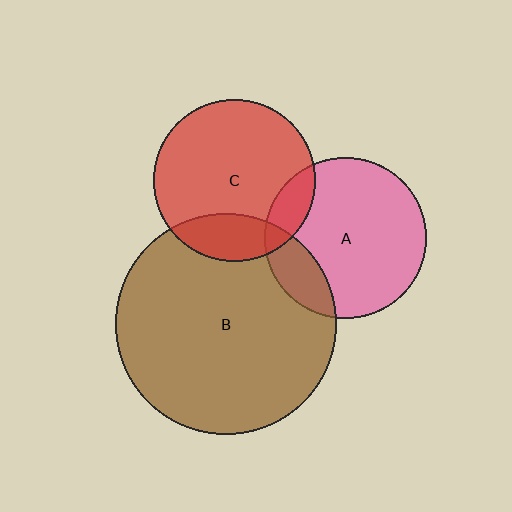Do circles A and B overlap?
Yes.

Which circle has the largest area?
Circle B (brown).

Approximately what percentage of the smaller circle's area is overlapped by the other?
Approximately 20%.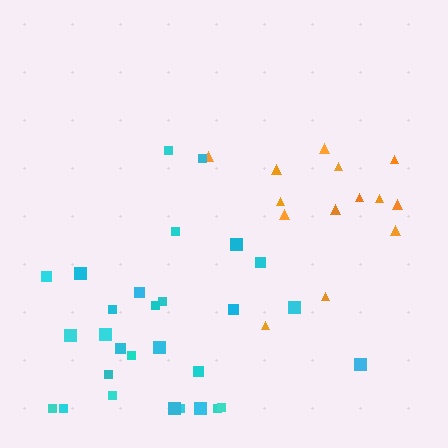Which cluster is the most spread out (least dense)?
Orange.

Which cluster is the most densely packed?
Cyan.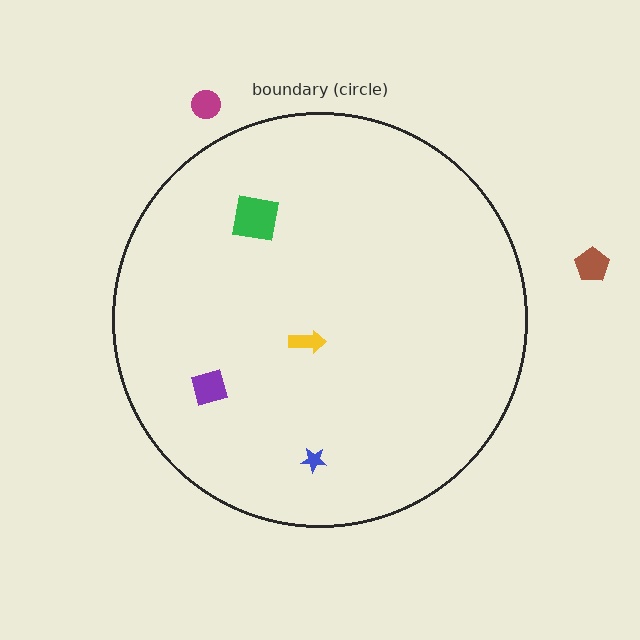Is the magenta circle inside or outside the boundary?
Outside.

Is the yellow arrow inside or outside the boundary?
Inside.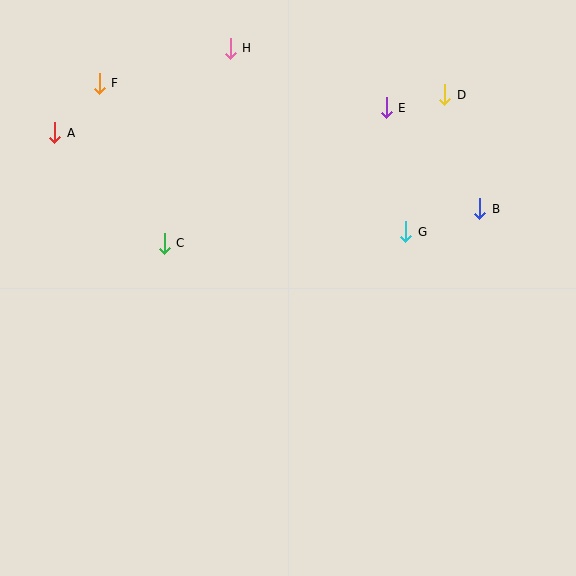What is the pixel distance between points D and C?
The distance between D and C is 318 pixels.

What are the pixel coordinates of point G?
Point G is at (406, 232).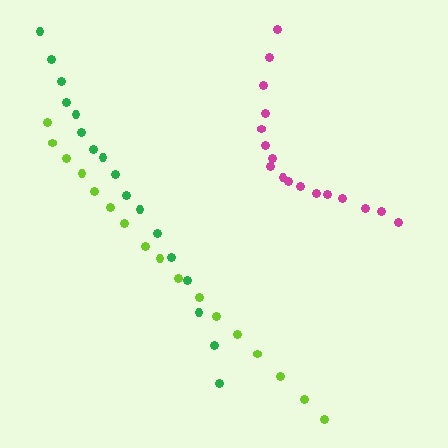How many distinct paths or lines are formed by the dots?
There are 3 distinct paths.